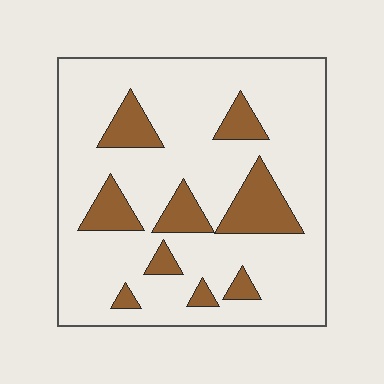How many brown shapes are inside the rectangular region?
9.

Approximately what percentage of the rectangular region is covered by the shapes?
Approximately 20%.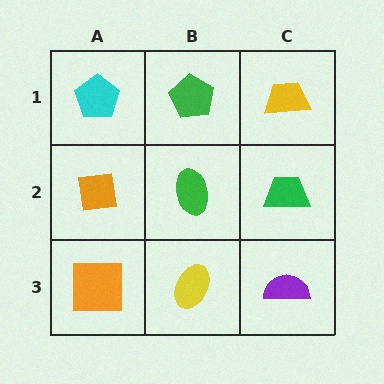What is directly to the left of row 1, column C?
A green pentagon.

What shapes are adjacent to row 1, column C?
A green trapezoid (row 2, column C), a green pentagon (row 1, column B).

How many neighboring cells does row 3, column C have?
2.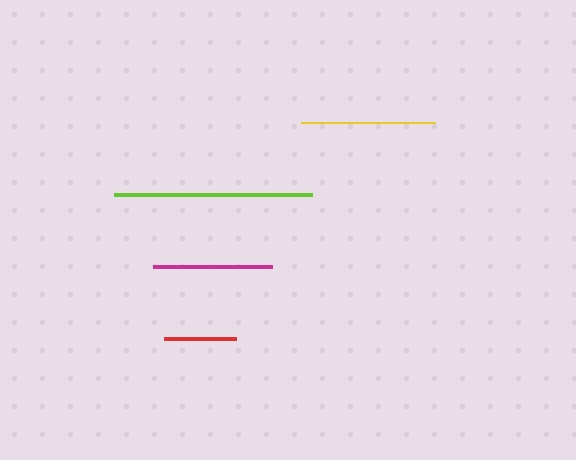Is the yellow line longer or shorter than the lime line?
The lime line is longer than the yellow line.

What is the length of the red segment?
The red segment is approximately 72 pixels long.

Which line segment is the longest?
The lime line is the longest at approximately 198 pixels.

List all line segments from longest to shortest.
From longest to shortest: lime, yellow, magenta, red.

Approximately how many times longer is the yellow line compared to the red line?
The yellow line is approximately 1.9 times the length of the red line.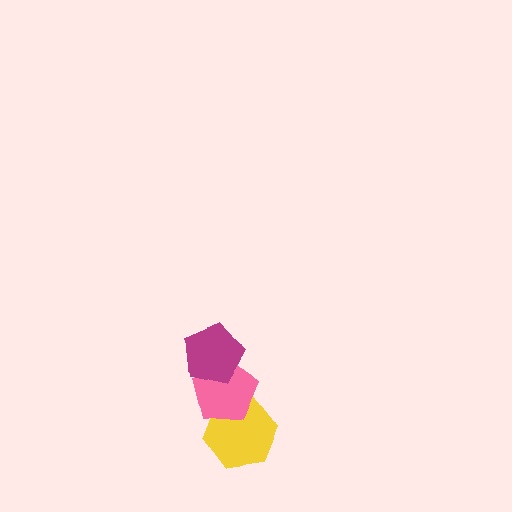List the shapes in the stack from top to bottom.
From top to bottom: the magenta pentagon, the pink pentagon, the yellow hexagon.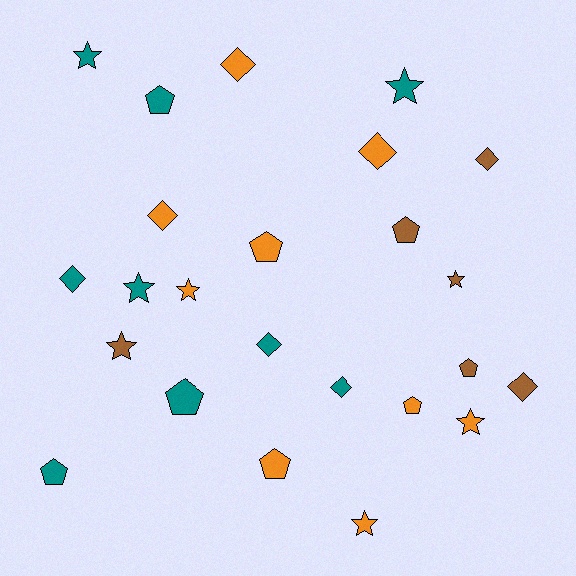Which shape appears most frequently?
Diamond, with 8 objects.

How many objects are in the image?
There are 24 objects.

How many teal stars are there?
There are 3 teal stars.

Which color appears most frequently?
Orange, with 9 objects.